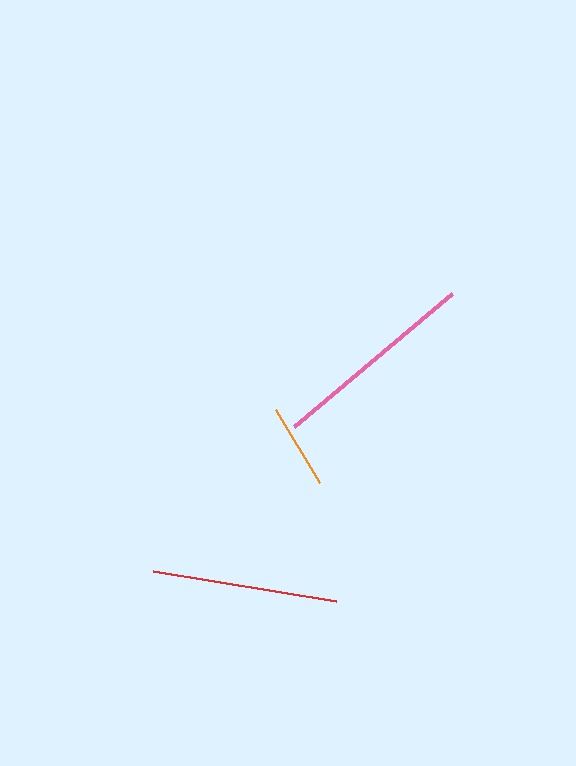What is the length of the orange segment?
The orange segment is approximately 85 pixels long.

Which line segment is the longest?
The pink line is the longest at approximately 206 pixels.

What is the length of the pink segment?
The pink segment is approximately 206 pixels long.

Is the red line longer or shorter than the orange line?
The red line is longer than the orange line.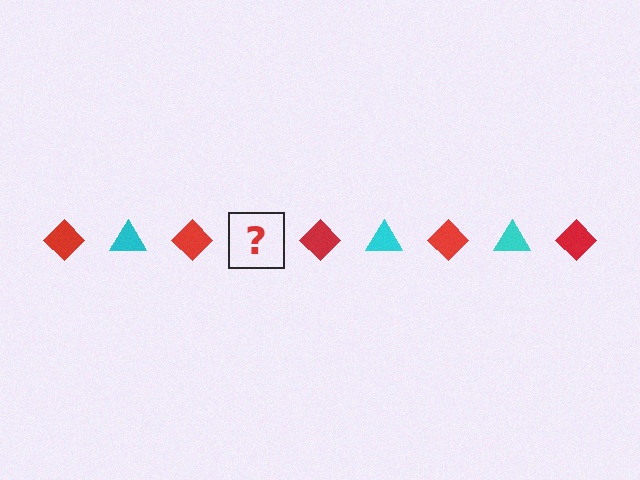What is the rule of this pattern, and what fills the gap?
The rule is that the pattern alternates between red diamond and cyan triangle. The gap should be filled with a cyan triangle.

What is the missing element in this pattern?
The missing element is a cyan triangle.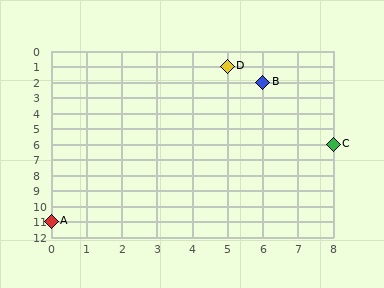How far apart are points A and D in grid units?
Points A and D are 5 columns and 10 rows apart (about 11.2 grid units diagonally).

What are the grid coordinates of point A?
Point A is at grid coordinates (0, 11).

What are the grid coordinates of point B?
Point B is at grid coordinates (6, 2).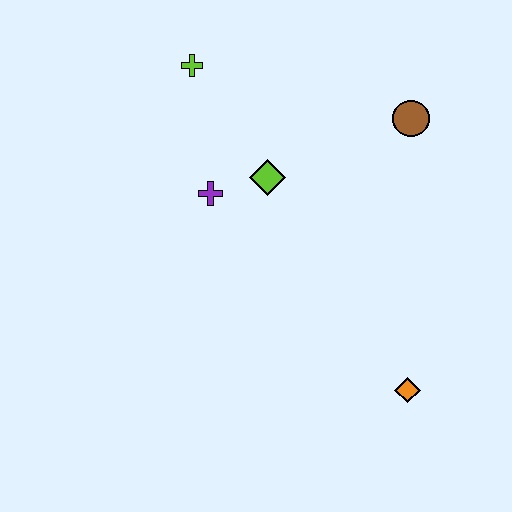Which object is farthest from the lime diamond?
The orange diamond is farthest from the lime diamond.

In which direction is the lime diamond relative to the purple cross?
The lime diamond is to the right of the purple cross.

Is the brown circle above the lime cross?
No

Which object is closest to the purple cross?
The lime diamond is closest to the purple cross.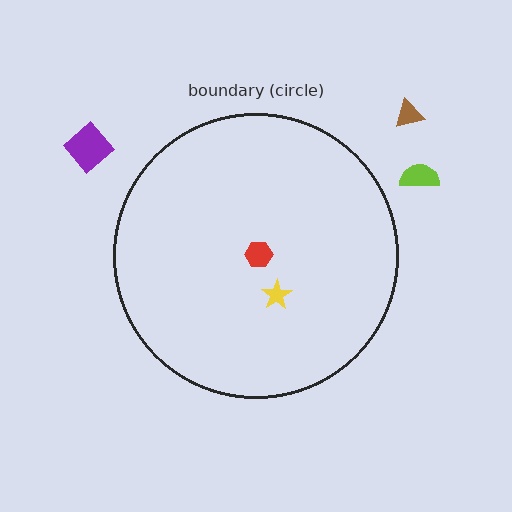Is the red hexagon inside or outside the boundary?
Inside.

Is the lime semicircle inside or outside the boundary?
Outside.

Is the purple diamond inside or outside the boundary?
Outside.